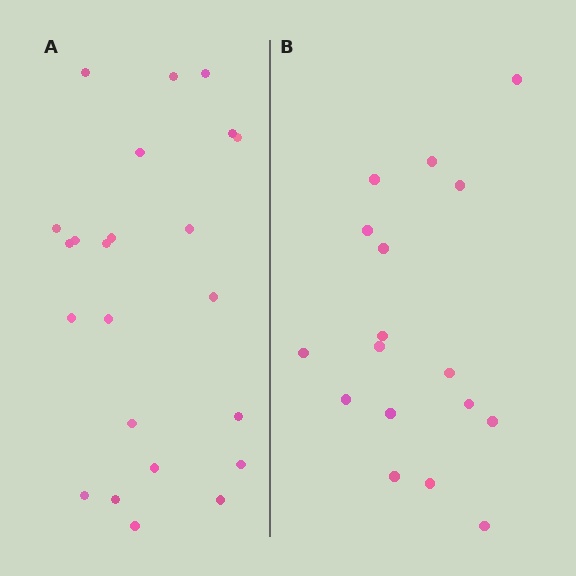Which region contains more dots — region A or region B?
Region A (the left region) has more dots.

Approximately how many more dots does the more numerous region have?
Region A has about 6 more dots than region B.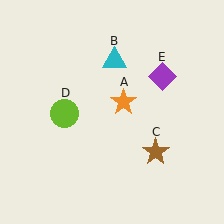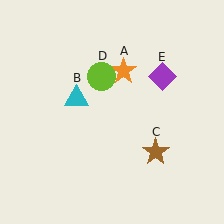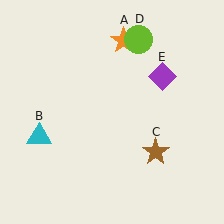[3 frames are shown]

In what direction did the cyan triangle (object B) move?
The cyan triangle (object B) moved down and to the left.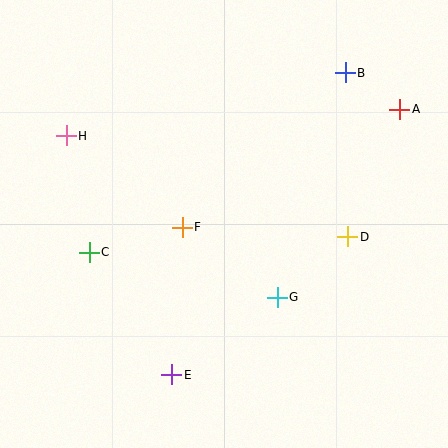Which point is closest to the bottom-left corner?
Point E is closest to the bottom-left corner.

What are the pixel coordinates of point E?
Point E is at (172, 375).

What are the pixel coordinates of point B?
Point B is at (345, 73).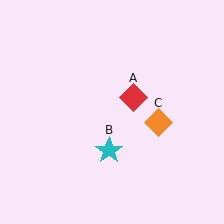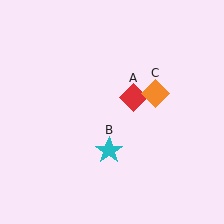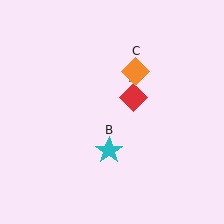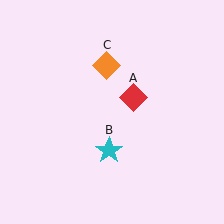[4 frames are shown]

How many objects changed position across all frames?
1 object changed position: orange diamond (object C).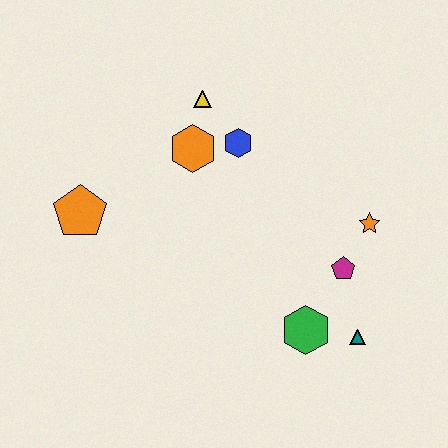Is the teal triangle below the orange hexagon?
Yes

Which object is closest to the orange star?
The magenta pentagon is closest to the orange star.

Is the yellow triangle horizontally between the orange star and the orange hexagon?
Yes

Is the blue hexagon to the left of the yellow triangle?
No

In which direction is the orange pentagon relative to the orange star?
The orange pentagon is to the left of the orange star.